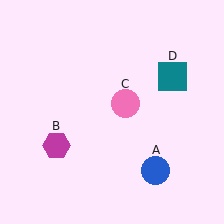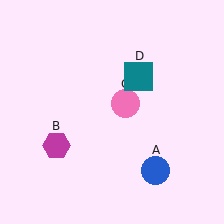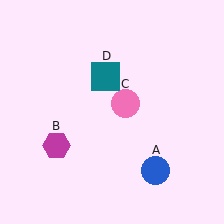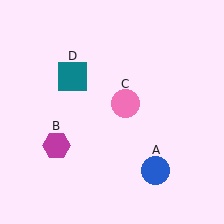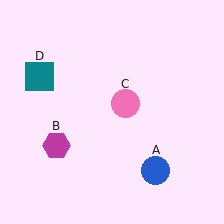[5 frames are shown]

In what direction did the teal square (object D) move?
The teal square (object D) moved left.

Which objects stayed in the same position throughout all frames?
Blue circle (object A) and magenta hexagon (object B) and pink circle (object C) remained stationary.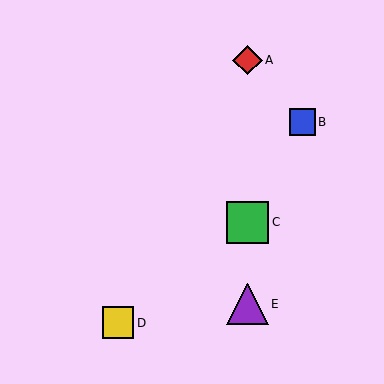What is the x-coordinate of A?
Object A is at x≈248.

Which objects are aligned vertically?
Objects A, C, E are aligned vertically.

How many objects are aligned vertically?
3 objects (A, C, E) are aligned vertically.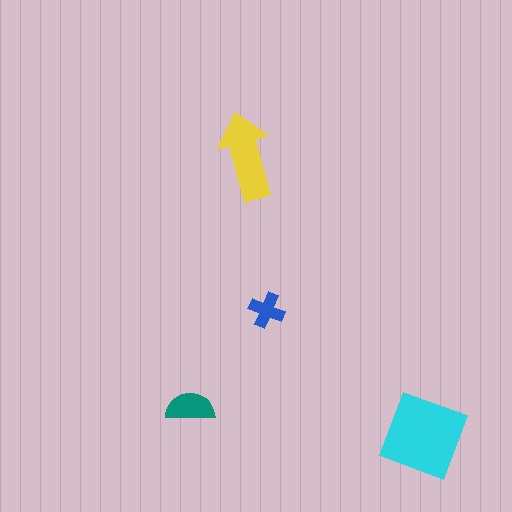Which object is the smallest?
The blue cross.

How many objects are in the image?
There are 4 objects in the image.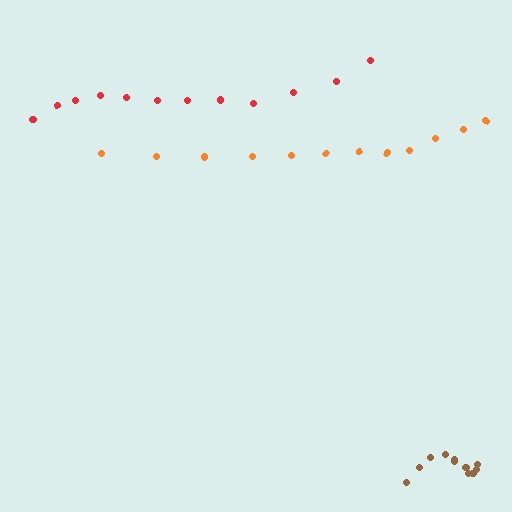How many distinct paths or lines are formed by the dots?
There are 3 distinct paths.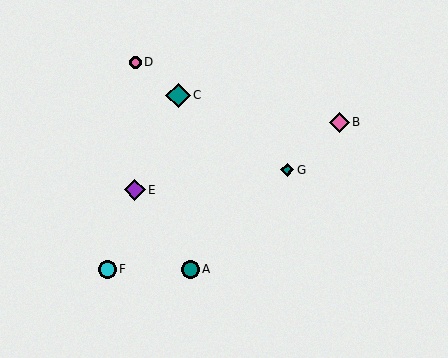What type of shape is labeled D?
Shape D is a pink circle.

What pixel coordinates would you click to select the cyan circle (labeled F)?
Click at (107, 269) to select the cyan circle F.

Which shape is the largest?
The teal diamond (labeled C) is the largest.